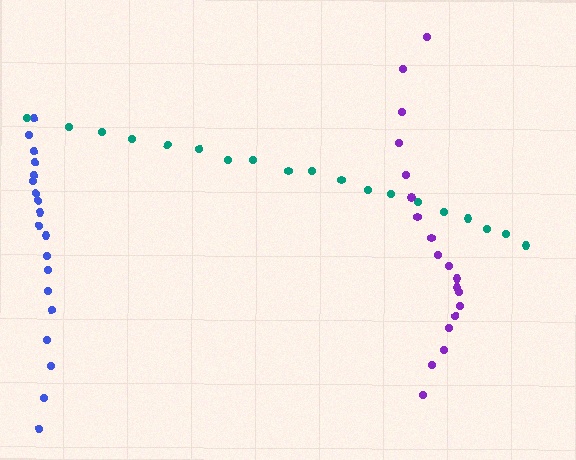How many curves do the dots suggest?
There are 3 distinct paths.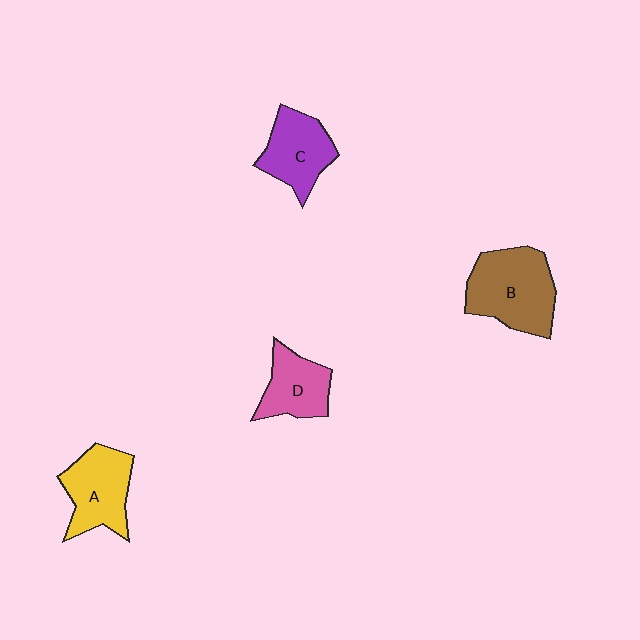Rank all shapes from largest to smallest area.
From largest to smallest: B (brown), A (yellow), C (purple), D (pink).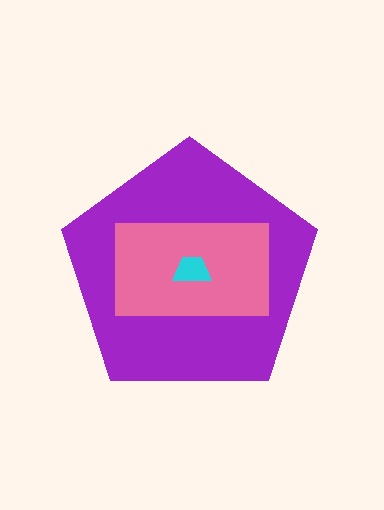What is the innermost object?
The cyan trapezoid.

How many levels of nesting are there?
3.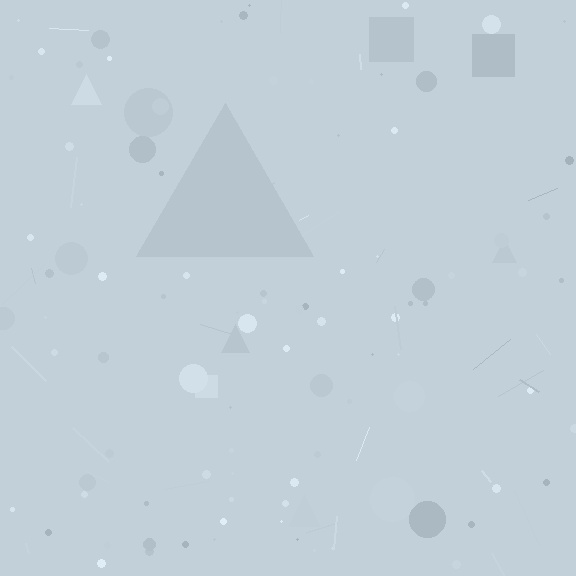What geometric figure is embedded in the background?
A triangle is embedded in the background.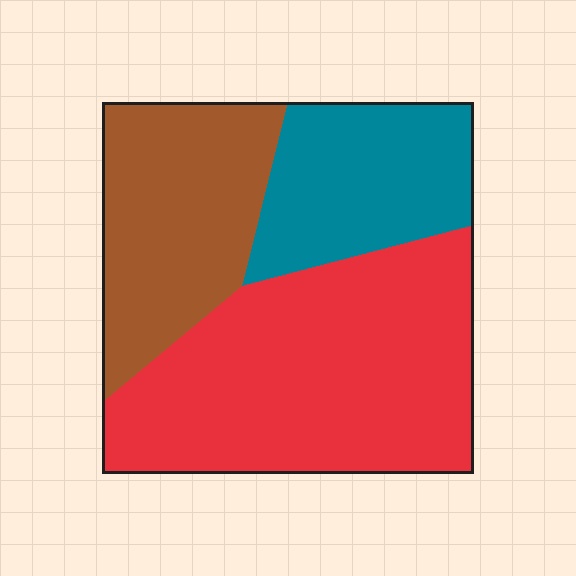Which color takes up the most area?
Red, at roughly 50%.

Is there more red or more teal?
Red.